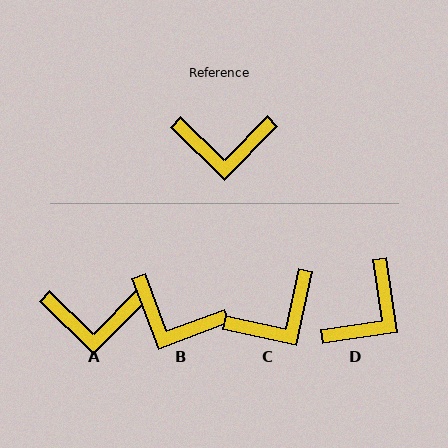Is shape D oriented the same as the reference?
No, it is off by about 53 degrees.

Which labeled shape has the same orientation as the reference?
A.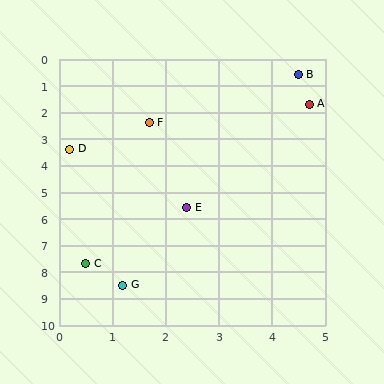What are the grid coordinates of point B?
Point B is at approximately (4.5, 0.6).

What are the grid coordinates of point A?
Point A is at approximately (4.7, 1.7).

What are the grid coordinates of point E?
Point E is at approximately (2.4, 5.6).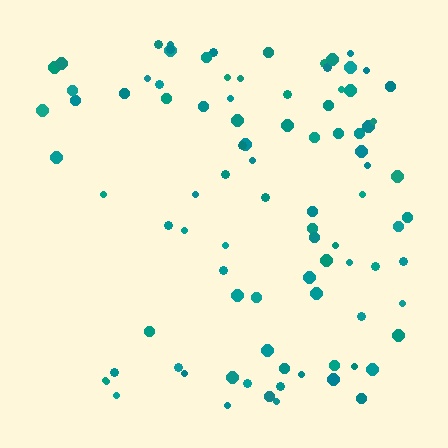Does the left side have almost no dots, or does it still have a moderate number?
Still a moderate number, just noticeably fewer than the right.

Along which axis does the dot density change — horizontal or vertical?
Horizontal.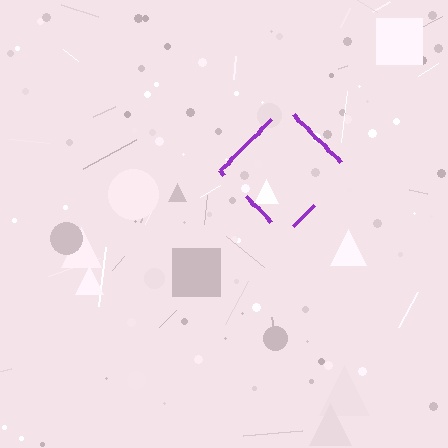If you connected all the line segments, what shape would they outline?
They would outline a diamond.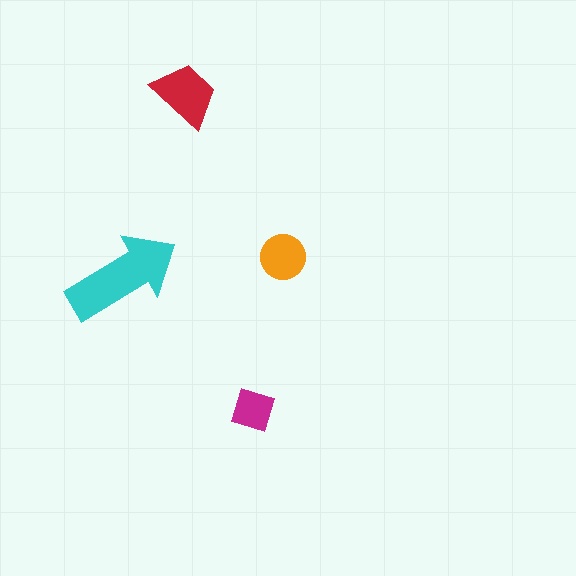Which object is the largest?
The cyan arrow.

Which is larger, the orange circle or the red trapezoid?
The red trapezoid.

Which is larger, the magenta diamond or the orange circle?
The orange circle.